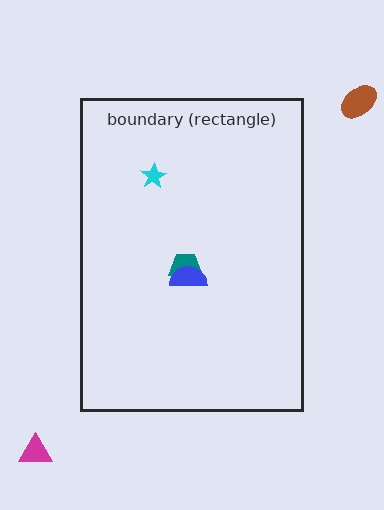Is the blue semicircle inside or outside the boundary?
Inside.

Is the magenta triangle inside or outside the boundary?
Outside.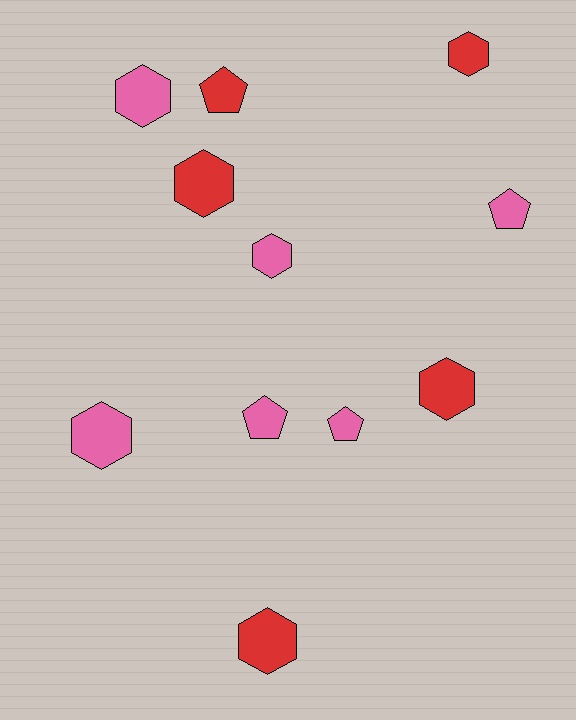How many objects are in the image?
There are 11 objects.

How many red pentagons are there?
There is 1 red pentagon.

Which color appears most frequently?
Pink, with 6 objects.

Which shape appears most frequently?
Hexagon, with 7 objects.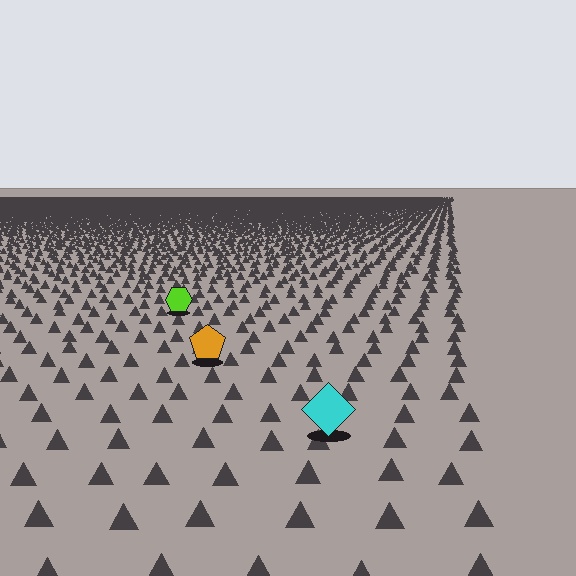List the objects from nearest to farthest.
From nearest to farthest: the cyan diamond, the orange pentagon, the lime hexagon.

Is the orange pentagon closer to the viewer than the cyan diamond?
No. The cyan diamond is closer — you can tell from the texture gradient: the ground texture is coarser near it.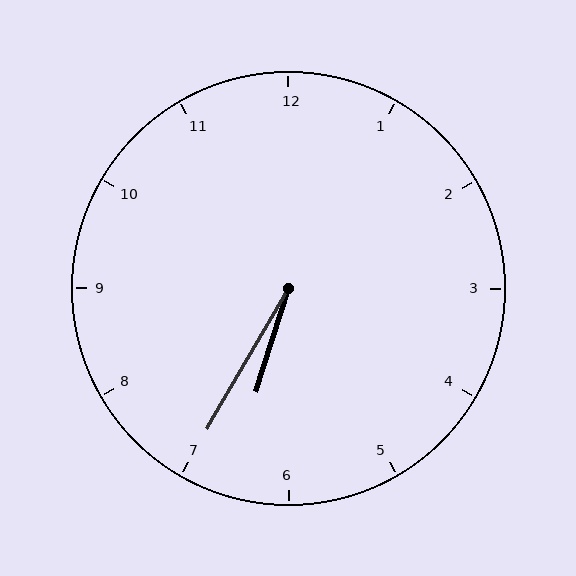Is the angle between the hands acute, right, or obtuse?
It is acute.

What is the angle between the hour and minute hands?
Approximately 12 degrees.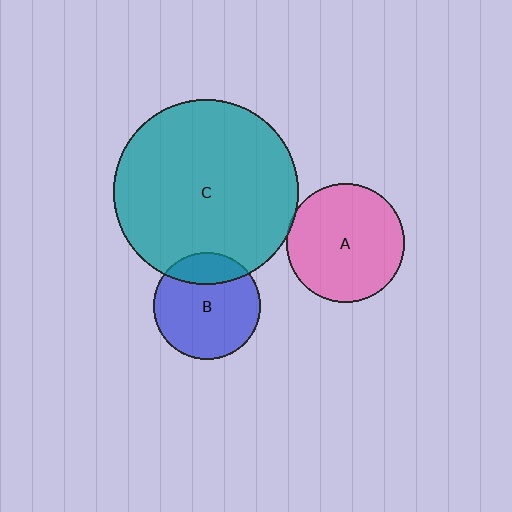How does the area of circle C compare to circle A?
Approximately 2.4 times.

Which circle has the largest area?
Circle C (teal).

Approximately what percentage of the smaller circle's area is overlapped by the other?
Approximately 20%.